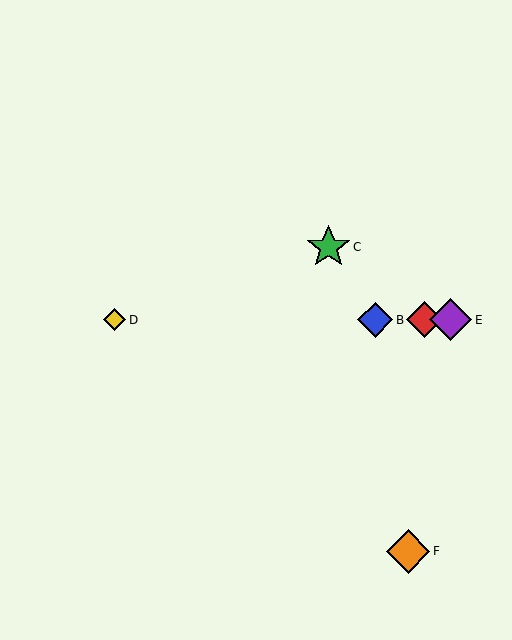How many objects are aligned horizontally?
4 objects (A, B, D, E) are aligned horizontally.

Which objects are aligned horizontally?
Objects A, B, D, E are aligned horizontally.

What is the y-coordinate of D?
Object D is at y≈320.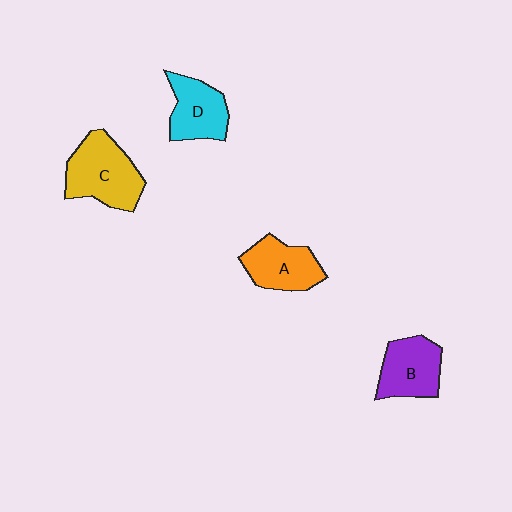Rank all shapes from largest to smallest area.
From largest to smallest: C (yellow), B (purple), A (orange), D (cyan).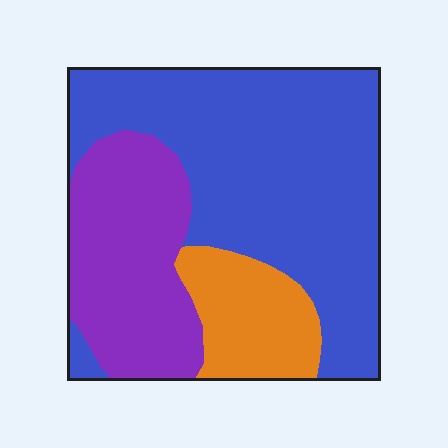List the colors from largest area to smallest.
From largest to smallest: blue, purple, orange.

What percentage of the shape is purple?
Purple covers about 30% of the shape.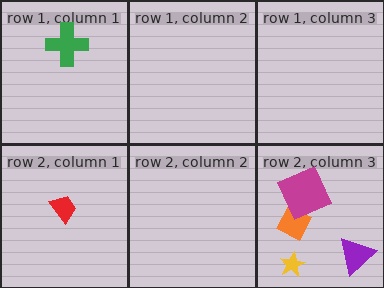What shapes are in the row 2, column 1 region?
The red trapezoid.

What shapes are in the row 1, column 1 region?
The green cross.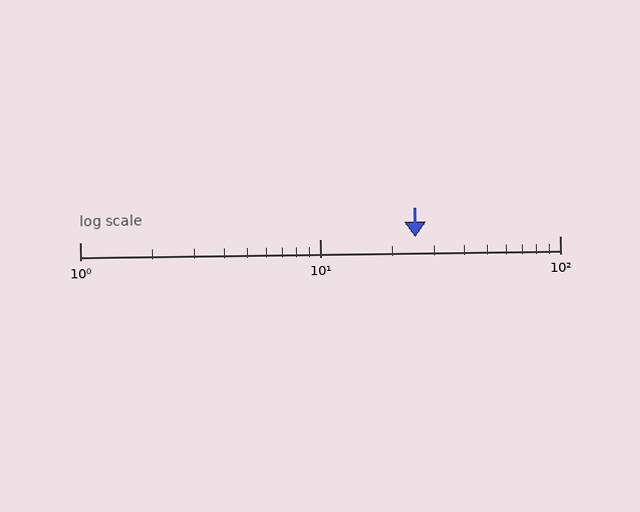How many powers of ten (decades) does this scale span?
The scale spans 2 decades, from 1 to 100.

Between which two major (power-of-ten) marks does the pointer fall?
The pointer is between 10 and 100.